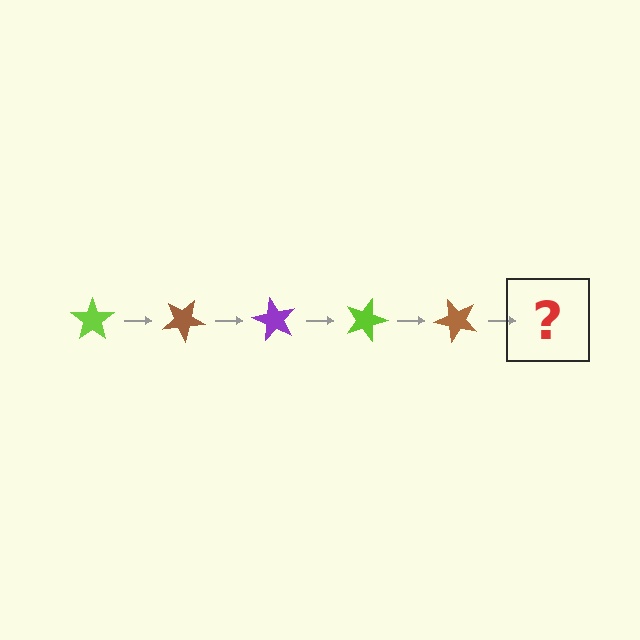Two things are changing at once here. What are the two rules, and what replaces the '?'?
The two rules are that it rotates 30 degrees each step and the color cycles through lime, brown, and purple. The '?' should be a purple star, rotated 150 degrees from the start.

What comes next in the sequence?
The next element should be a purple star, rotated 150 degrees from the start.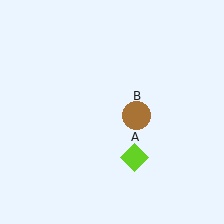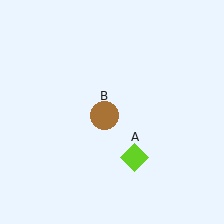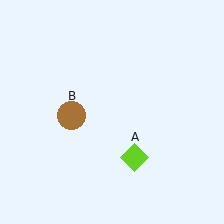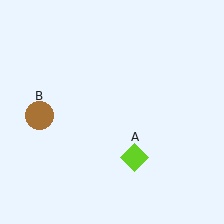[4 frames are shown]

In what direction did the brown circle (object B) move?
The brown circle (object B) moved left.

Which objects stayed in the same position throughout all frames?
Lime diamond (object A) remained stationary.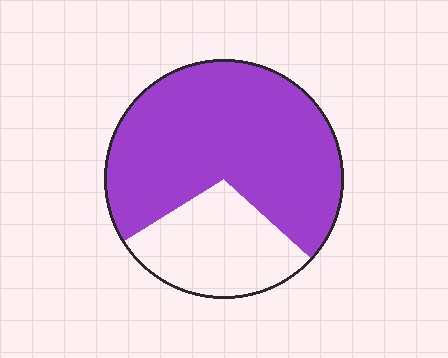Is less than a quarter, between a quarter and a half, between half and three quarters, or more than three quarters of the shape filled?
Between half and three quarters.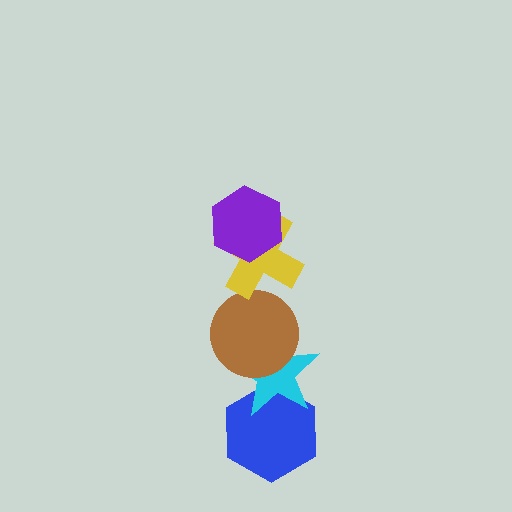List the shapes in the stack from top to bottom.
From top to bottom: the purple hexagon, the yellow cross, the brown circle, the cyan star, the blue hexagon.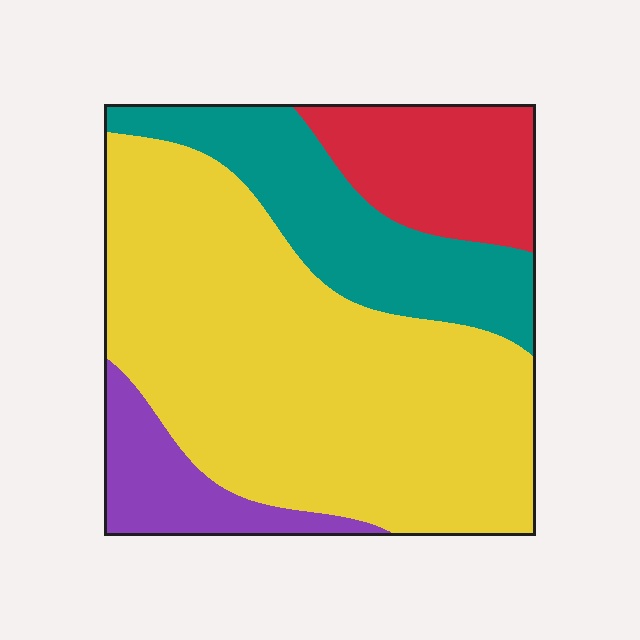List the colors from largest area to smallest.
From largest to smallest: yellow, teal, red, purple.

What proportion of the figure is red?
Red takes up less than a sixth of the figure.